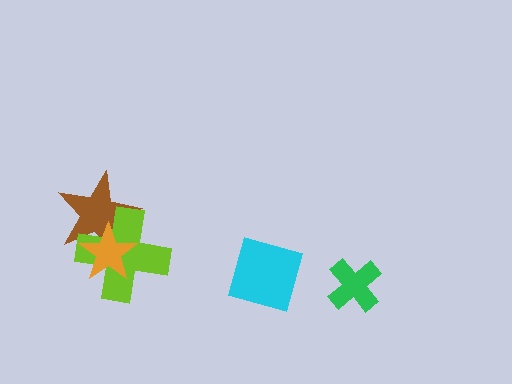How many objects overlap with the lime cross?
2 objects overlap with the lime cross.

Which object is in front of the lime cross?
The orange star is in front of the lime cross.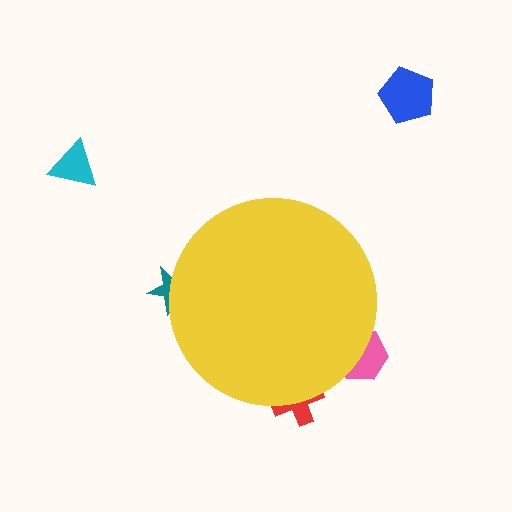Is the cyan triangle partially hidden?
No, the cyan triangle is fully visible.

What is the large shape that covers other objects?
A yellow circle.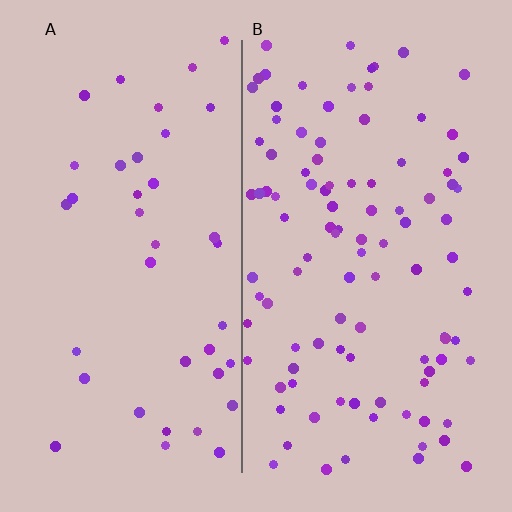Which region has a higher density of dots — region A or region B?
B (the right).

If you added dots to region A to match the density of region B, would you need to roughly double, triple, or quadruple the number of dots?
Approximately triple.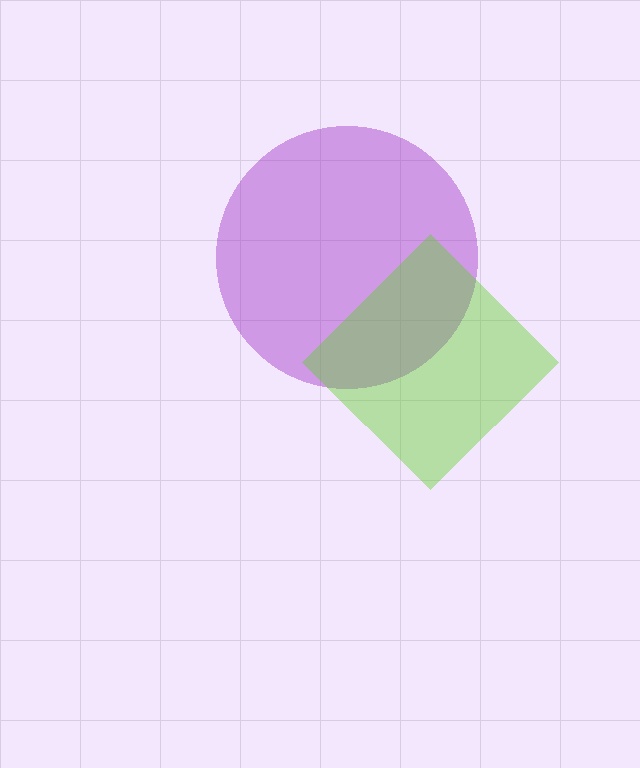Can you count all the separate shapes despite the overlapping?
Yes, there are 2 separate shapes.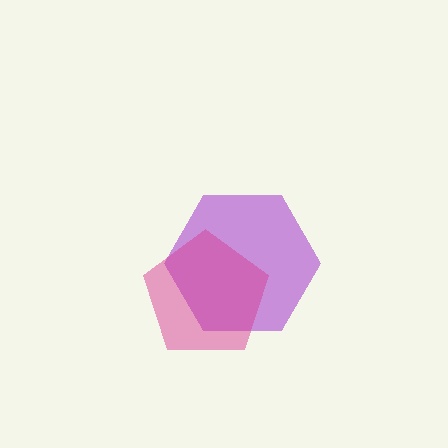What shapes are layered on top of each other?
The layered shapes are: a purple hexagon, a magenta pentagon.